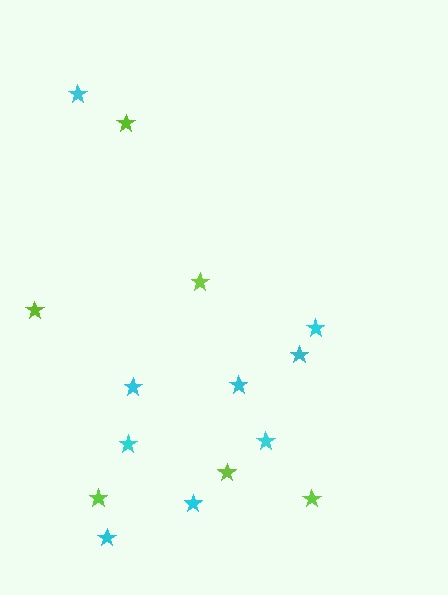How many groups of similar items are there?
There are 2 groups: one group of cyan stars (9) and one group of lime stars (6).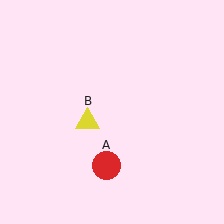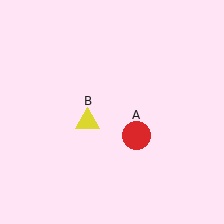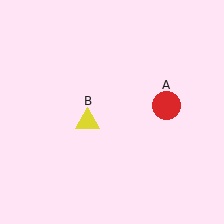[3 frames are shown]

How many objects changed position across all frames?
1 object changed position: red circle (object A).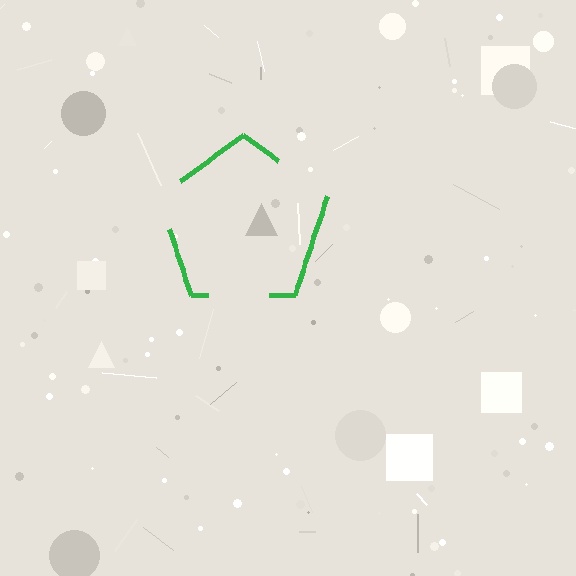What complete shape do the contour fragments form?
The contour fragments form a pentagon.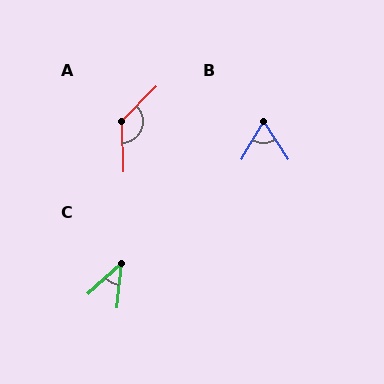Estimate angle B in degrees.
Approximately 63 degrees.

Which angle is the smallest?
C, at approximately 41 degrees.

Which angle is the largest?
A, at approximately 134 degrees.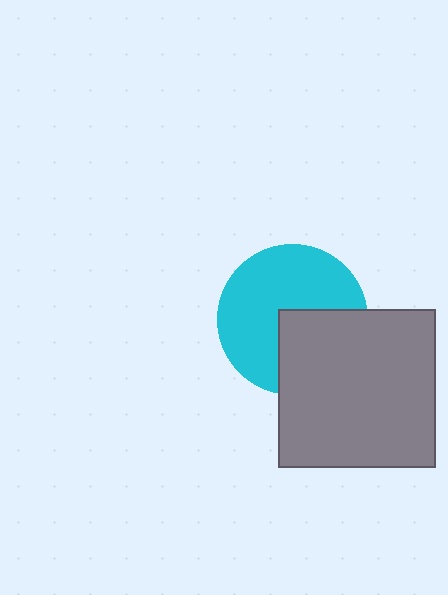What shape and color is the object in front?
The object in front is a gray square.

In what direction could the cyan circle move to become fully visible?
The cyan circle could move toward the upper-left. That would shift it out from behind the gray square entirely.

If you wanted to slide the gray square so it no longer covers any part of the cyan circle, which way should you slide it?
Slide it toward the lower-right — that is the most direct way to separate the two shapes.